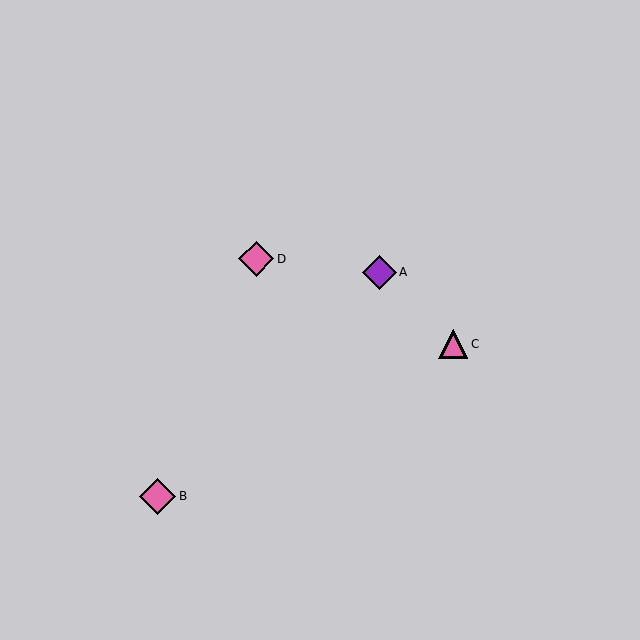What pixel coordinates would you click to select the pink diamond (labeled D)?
Click at (256, 259) to select the pink diamond D.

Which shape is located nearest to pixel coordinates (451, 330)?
The pink triangle (labeled C) at (453, 344) is nearest to that location.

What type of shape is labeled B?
Shape B is a pink diamond.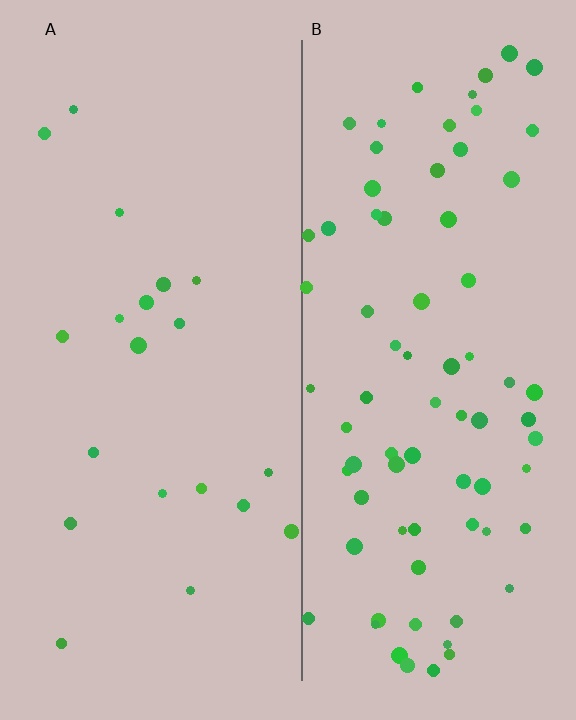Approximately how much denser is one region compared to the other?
Approximately 3.8× — region B over region A.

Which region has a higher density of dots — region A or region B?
B (the right).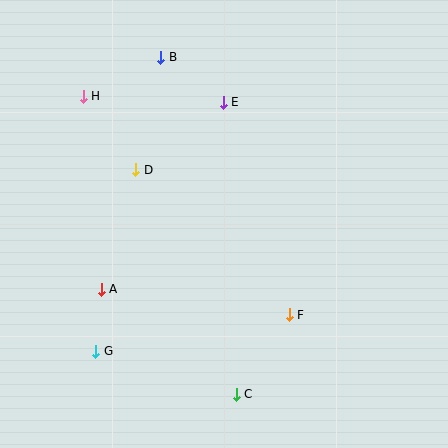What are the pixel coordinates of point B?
Point B is at (161, 57).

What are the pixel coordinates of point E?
Point E is at (223, 102).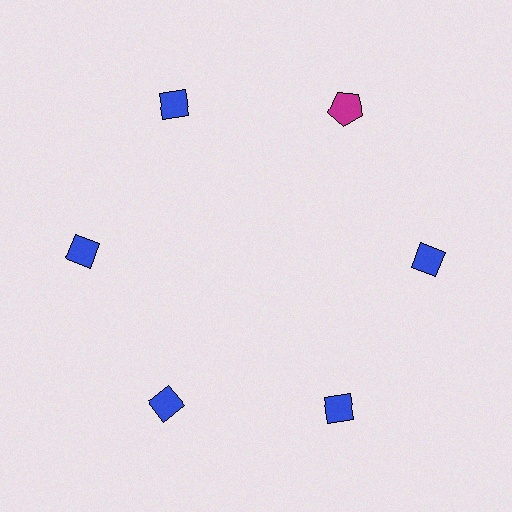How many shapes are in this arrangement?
There are 6 shapes arranged in a ring pattern.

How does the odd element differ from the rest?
It differs in both color (magenta instead of blue) and shape (pentagon instead of diamond).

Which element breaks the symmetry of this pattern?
The magenta pentagon at roughly the 1 o'clock position breaks the symmetry. All other shapes are blue diamonds.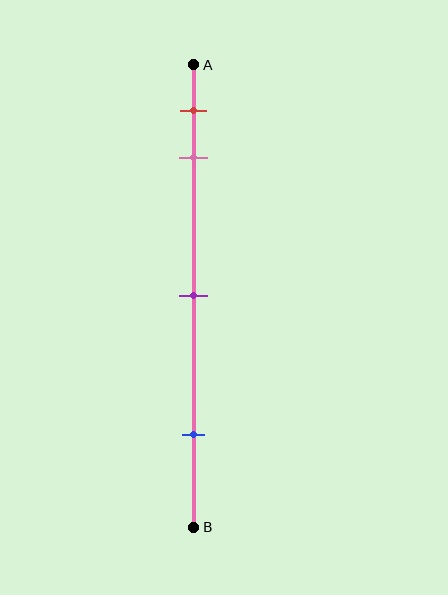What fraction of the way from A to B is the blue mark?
The blue mark is approximately 80% (0.8) of the way from A to B.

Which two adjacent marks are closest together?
The red and pink marks are the closest adjacent pair.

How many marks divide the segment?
There are 4 marks dividing the segment.